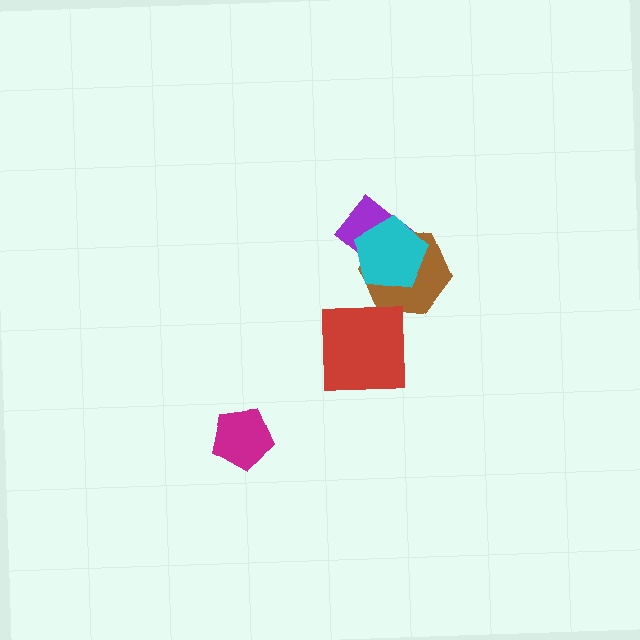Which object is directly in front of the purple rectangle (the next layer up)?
The brown hexagon is directly in front of the purple rectangle.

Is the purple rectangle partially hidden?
Yes, it is partially covered by another shape.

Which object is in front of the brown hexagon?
The cyan pentagon is in front of the brown hexagon.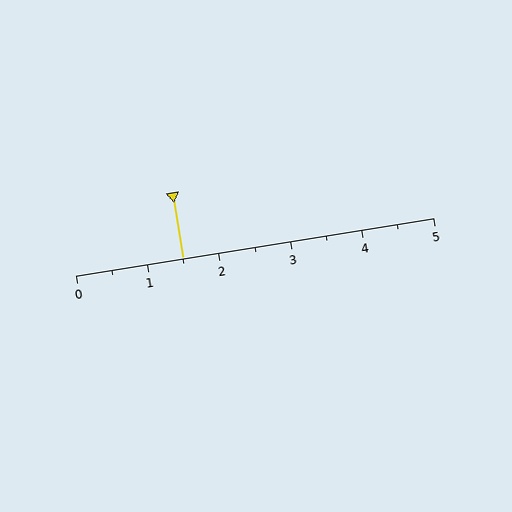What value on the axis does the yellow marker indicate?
The marker indicates approximately 1.5.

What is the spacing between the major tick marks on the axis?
The major ticks are spaced 1 apart.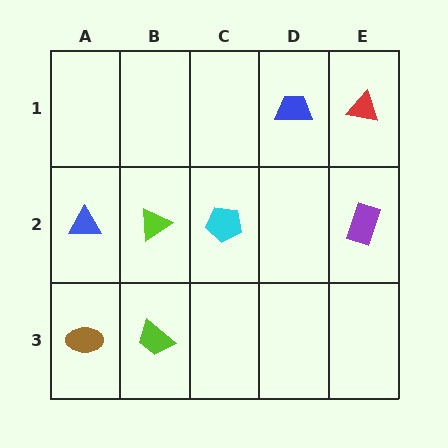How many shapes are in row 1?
2 shapes.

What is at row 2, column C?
A cyan pentagon.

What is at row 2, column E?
A purple rectangle.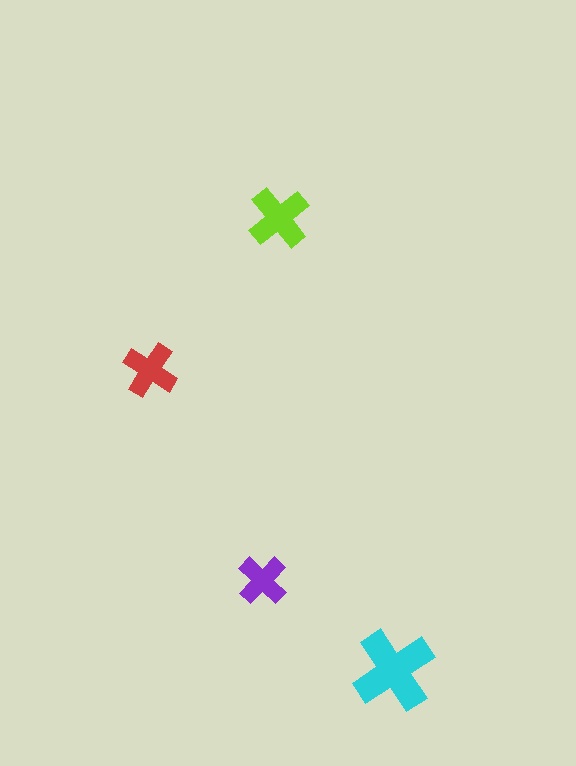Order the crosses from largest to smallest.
the cyan one, the lime one, the red one, the purple one.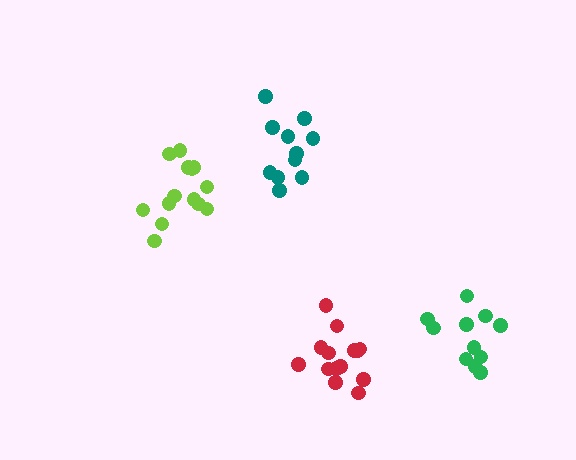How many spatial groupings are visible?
There are 4 spatial groupings.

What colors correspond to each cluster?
The clusters are colored: lime, red, teal, green.